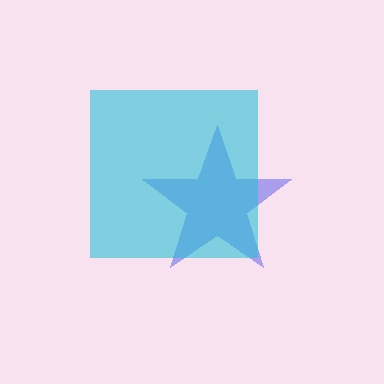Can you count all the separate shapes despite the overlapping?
Yes, there are 2 separate shapes.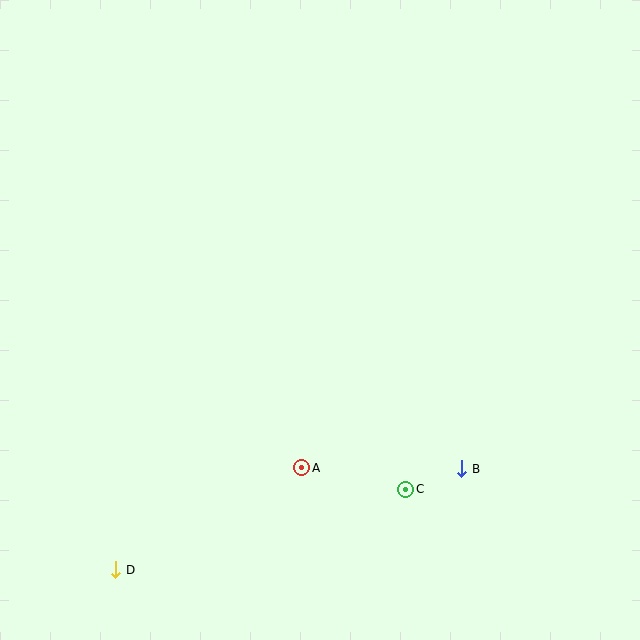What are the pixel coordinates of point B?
Point B is at (462, 469).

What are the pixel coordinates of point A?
Point A is at (302, 468).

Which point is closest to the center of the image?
Point A at (302, 468) is closest to the center.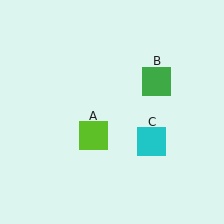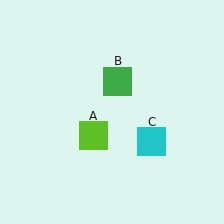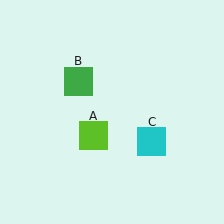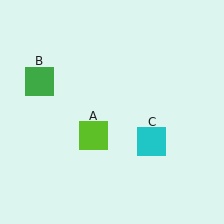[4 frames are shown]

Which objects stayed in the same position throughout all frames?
Lime square (object A) and cyan square (object C) remained stationary.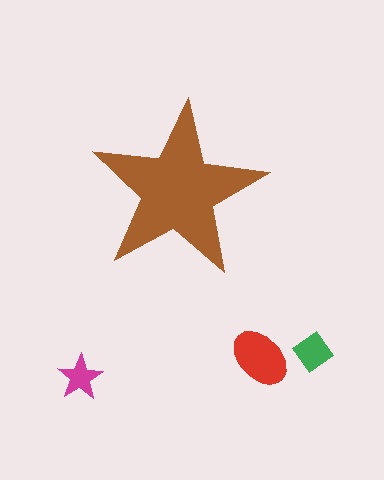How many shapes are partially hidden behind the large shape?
0 shapes are partially hidden.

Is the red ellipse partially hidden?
No, the red ellipse is fully visible.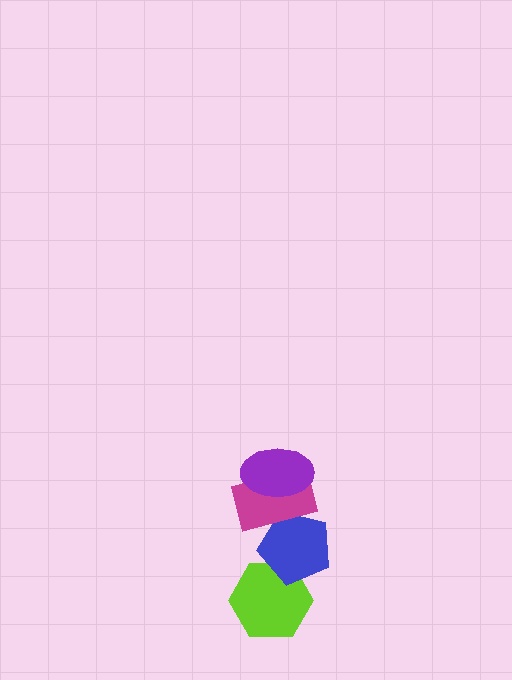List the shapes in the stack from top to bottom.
From top to bottom: the purple ellipse, the magenta rectangle, the blue pentagon, the lime hexagon.